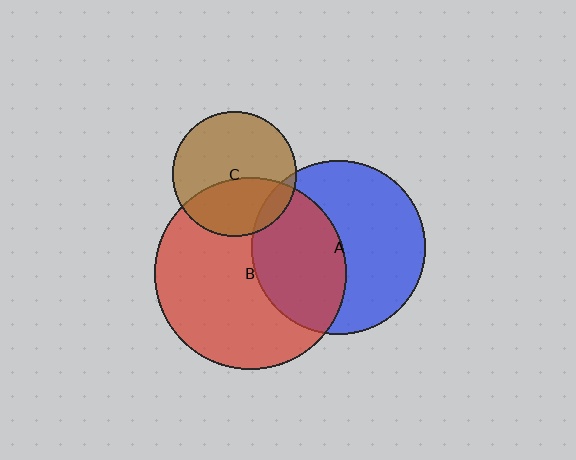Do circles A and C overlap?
Yes.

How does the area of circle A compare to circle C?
Approximately 2.0 times.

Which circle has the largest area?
Circle B (red).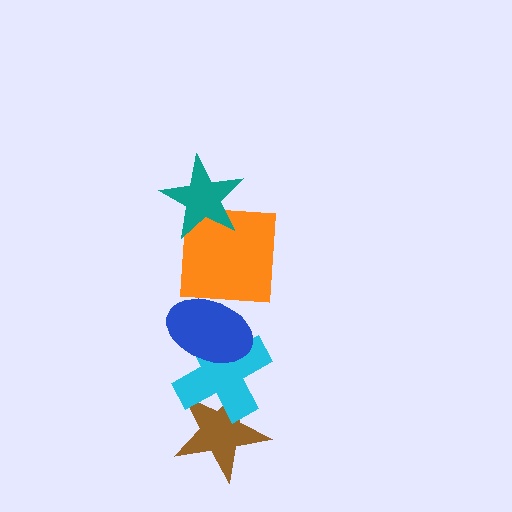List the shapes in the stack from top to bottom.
From top to bottom: the teal star, the orange square, the blue ellipse, the cyan cross, the brown star.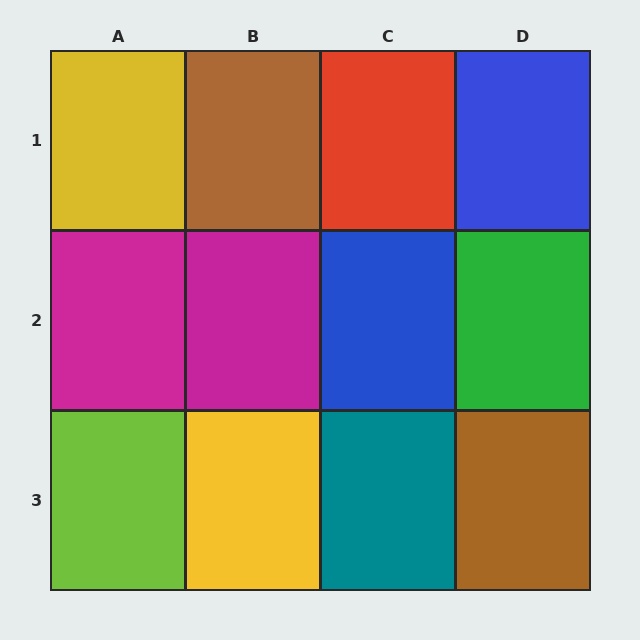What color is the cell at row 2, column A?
Magenta.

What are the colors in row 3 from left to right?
Lime, yellow, teal, brown.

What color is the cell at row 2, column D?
Green.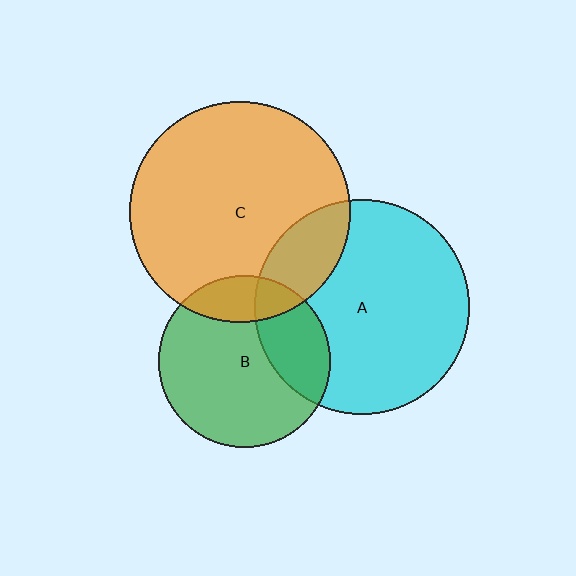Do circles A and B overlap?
Yes.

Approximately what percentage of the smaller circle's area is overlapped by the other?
Approximately 25%.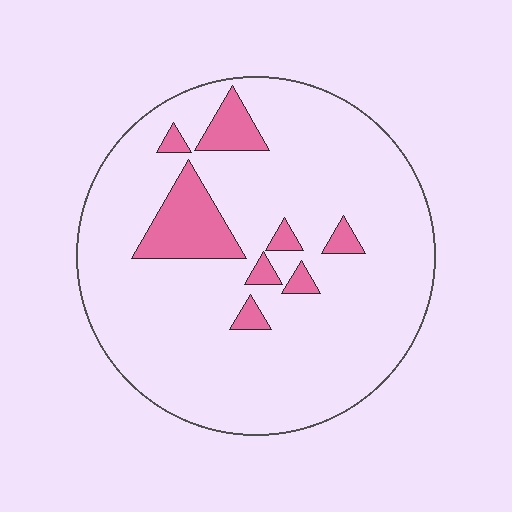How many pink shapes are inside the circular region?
8.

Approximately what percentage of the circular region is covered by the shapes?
Approximately 10%.